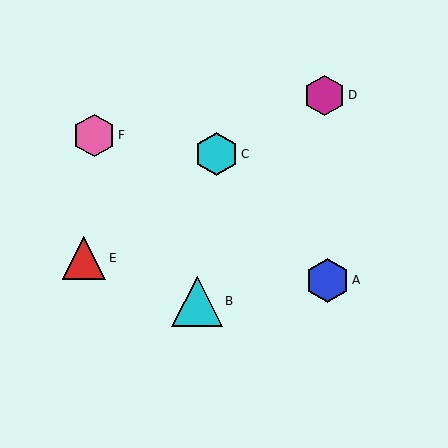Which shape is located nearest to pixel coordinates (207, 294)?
The cyan triangle (labeled B) at (197, 301) is nearest to that location.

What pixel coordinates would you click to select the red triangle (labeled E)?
Click at (84, 258) to select the red triangle E.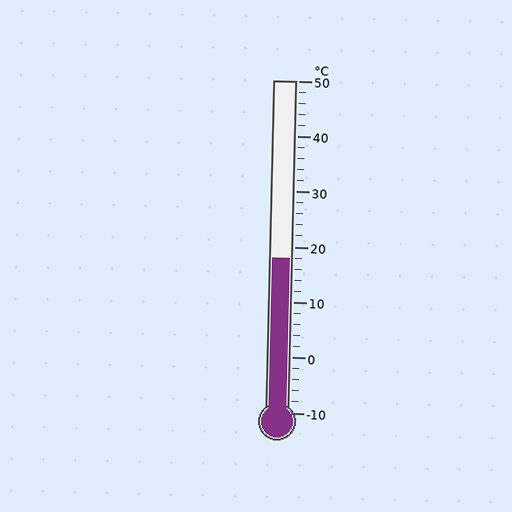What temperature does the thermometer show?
The thermometer shows approximately 18°C.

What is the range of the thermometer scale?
The thermometer scale ranges from -10°C to 50°C.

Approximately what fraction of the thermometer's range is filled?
The thermometer is filled to approximately 45% of its range.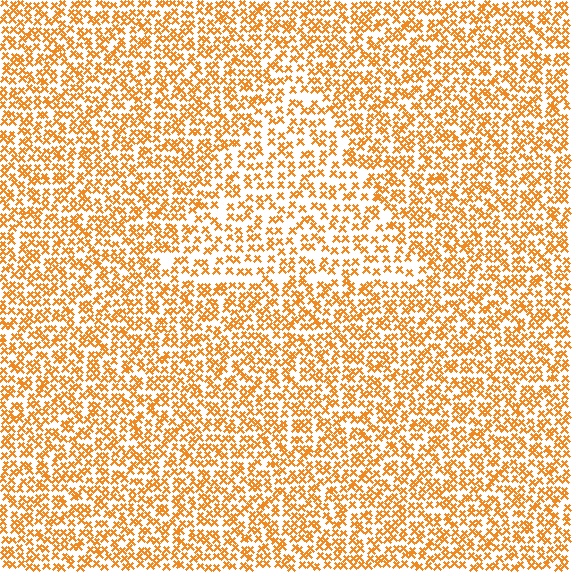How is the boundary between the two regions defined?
The boundary is defined by a change in element density (approximately 1.6x ratio). All elements are the same color, size, and shape.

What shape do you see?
I see a triangle.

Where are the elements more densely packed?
The elements are more densely packed outside the triangle boundary.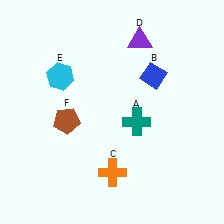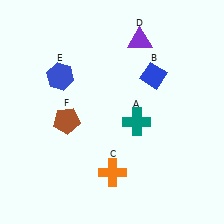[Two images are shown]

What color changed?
The hexagon (E) changed from cyan in Image 1 to blue in Image 2.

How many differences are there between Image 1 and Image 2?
There is 1 difference between the two images.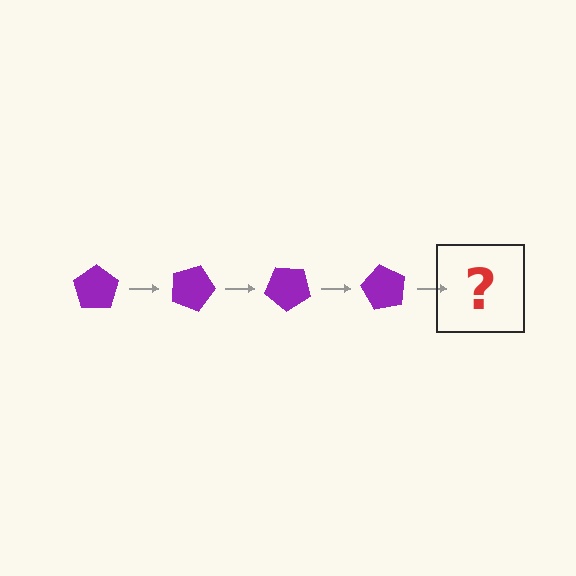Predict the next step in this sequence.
The next step is a purple pentagon rotated 80 degrees.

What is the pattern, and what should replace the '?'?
The pattern is that the pentagon rotates 20 degrees each step. The '?' should be a purple pentagon rotated 80 degrees.